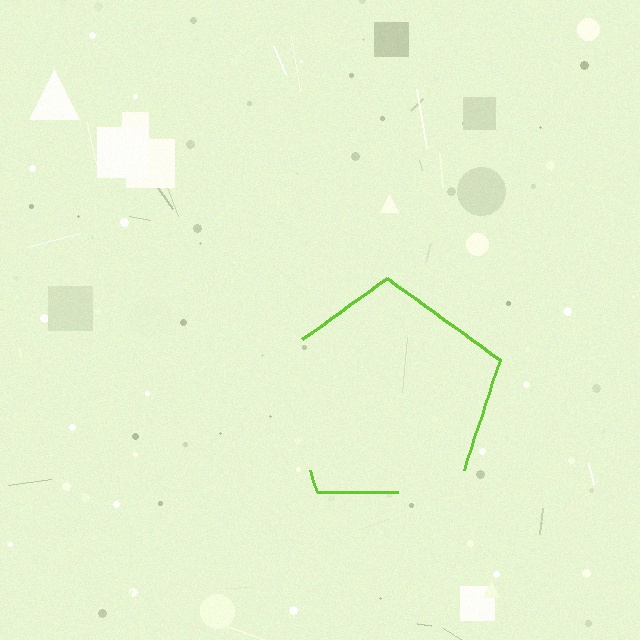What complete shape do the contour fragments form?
The contour fragments form a pentagon.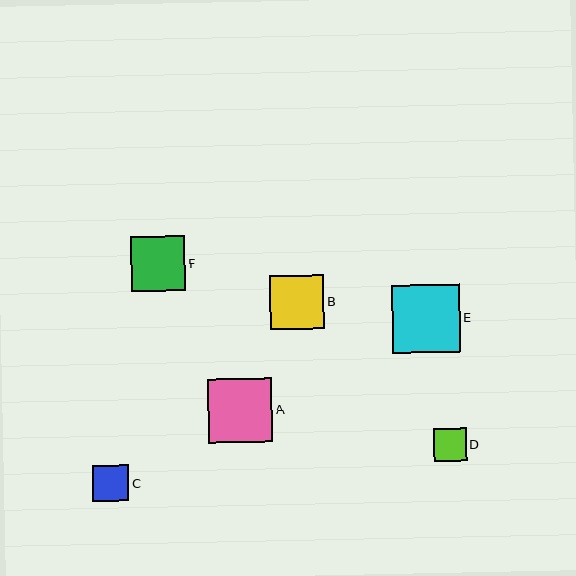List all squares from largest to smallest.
From largest to smallest: E, A, F, B, C, D.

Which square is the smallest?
Square D is the smallest with a size of approximately 32 pixels.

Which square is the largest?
Square E is the largest with a size of approximately 68 pixels.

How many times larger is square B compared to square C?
Square B is approximately 1.5 times the size of square C.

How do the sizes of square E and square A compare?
Square E and square A are approximately the same size.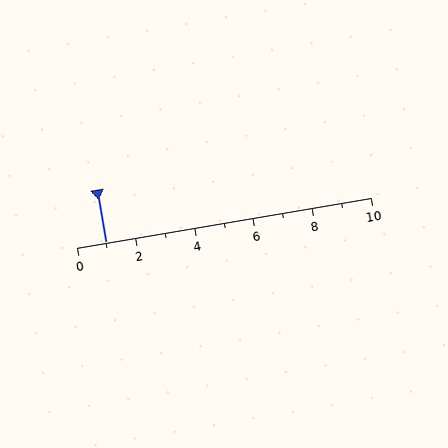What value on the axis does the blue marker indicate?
The marker indicates approximately 1.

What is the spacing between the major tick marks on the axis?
The major ticks are spaced 2 apart.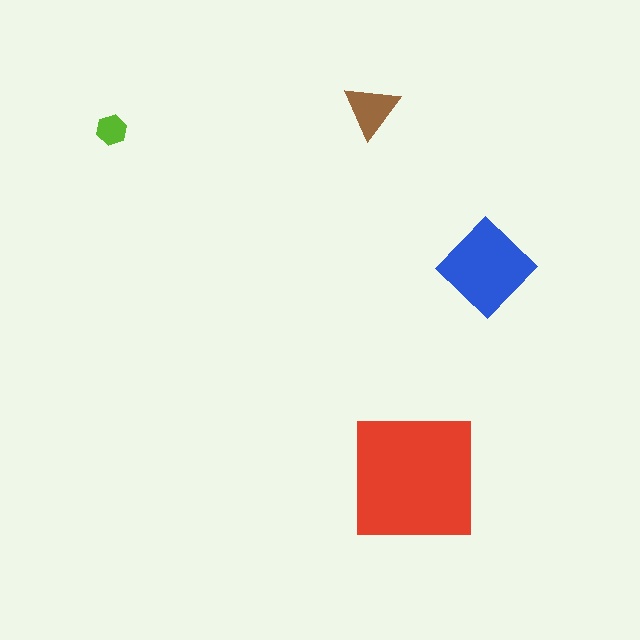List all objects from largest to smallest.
The red square, the blue diamond, the brown triangle, the lime hexagon.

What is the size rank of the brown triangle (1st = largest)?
3rd.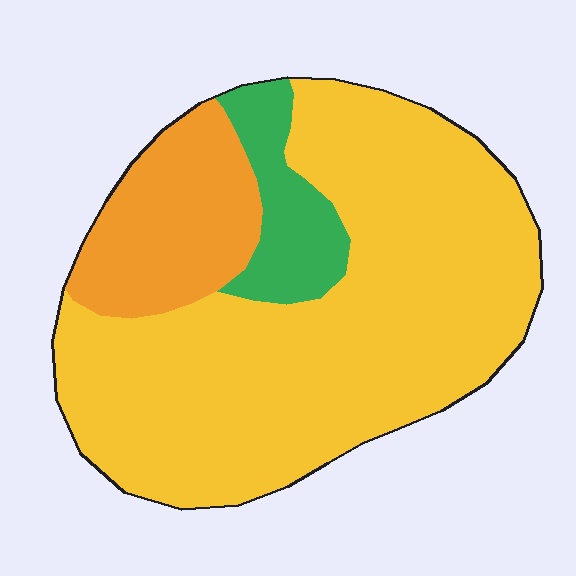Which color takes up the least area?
Green, at roughly 10%.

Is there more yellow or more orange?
Yellow.